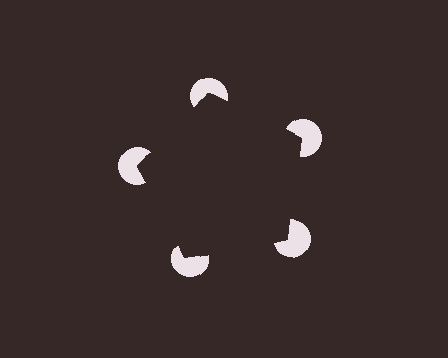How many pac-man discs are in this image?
There are 5 — one at each vertex of the illusory pentagon.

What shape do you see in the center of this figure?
An illusory pentagon — its edges are inferred from the aligned wedge cuts in the pac-man discs, not physically drawn.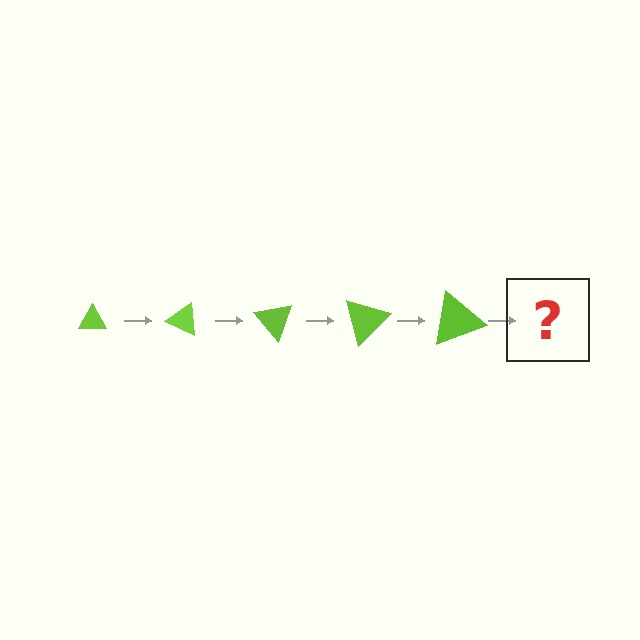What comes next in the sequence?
The next element should be a triangle, larger than the previous one and rotated 125 degrees from the start.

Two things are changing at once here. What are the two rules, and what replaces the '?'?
The two rules are that the triangle grows larger each step and it rotates 25 degrees each step. The '?' should be a triangle, larger than the previous one and rotated 125 degrees from the start.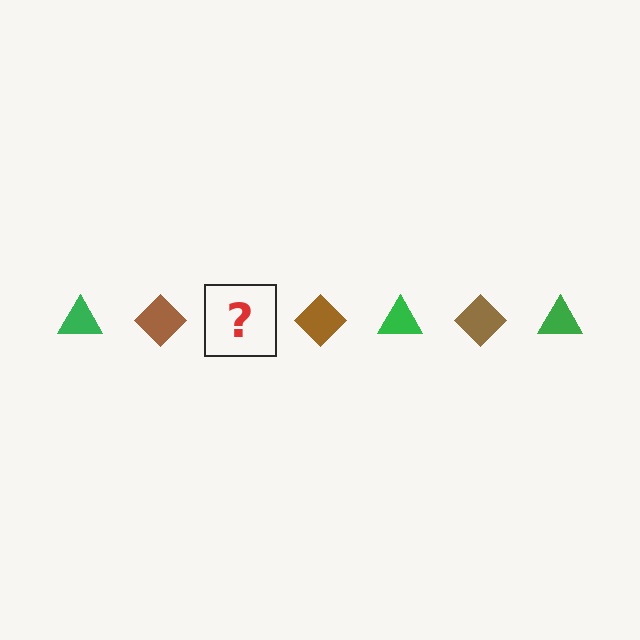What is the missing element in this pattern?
The missing element is a green triangle.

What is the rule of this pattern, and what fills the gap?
The rule is that the pattern alternates between green triangle and brown diamond. The gap should be filled with a green triangle.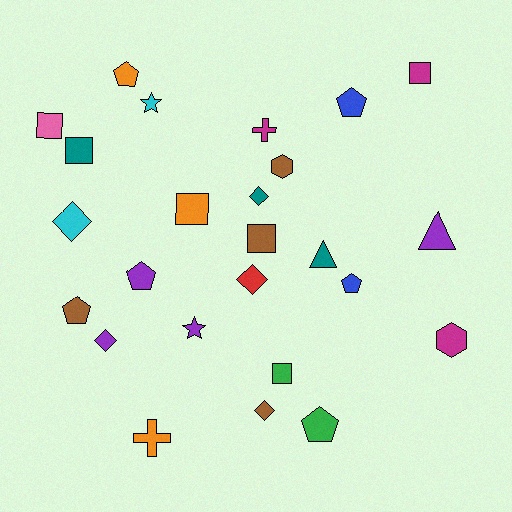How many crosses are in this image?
There are 2 crosses.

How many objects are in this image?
There are 25 objects.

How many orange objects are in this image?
There are 3 orange objects.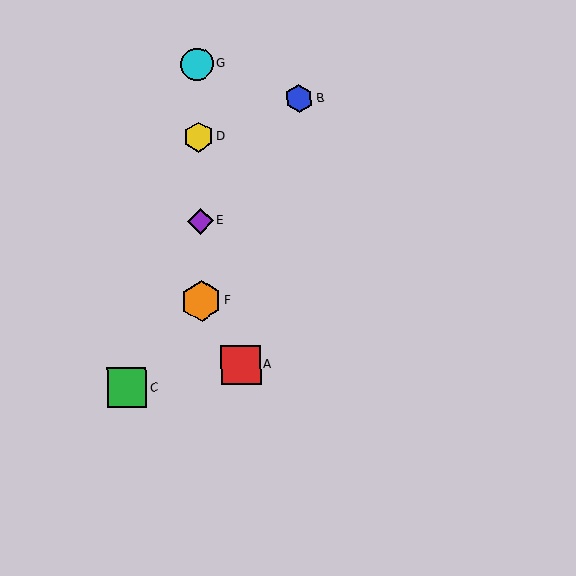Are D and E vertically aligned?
Yes, both are at x≈198.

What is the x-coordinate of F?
Object F is at x≈201.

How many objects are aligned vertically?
4 objects (D, E, F, G) are aligned vertically.